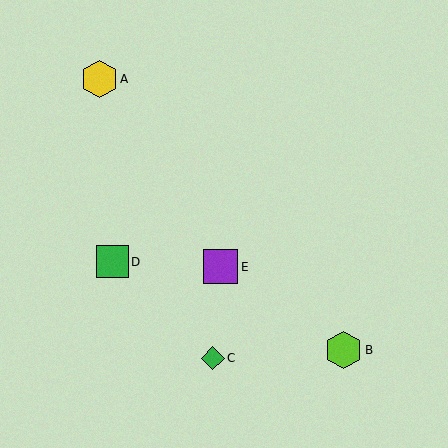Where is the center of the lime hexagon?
The center of the lime hexagon is at (344, 350).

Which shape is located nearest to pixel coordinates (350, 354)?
The lime hexagon (labeled B) at (344, 350) is nearest to that location.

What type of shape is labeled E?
Shape E is a purple square.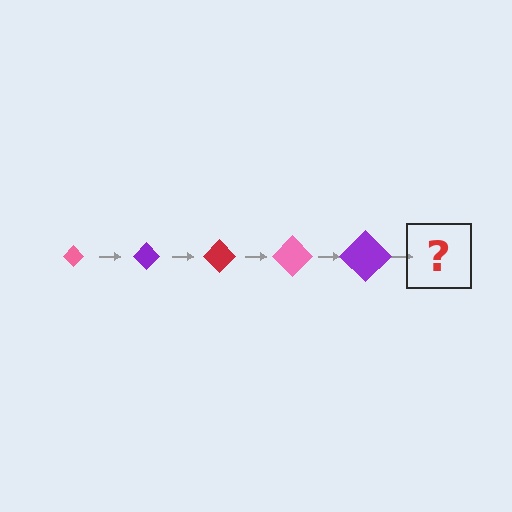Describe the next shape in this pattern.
It should be a red diamond, larger than the previous one.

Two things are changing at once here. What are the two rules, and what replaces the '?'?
The two rules are that the diamond grows larger each step and the color cycles through pink, purple, and red. The '?' should be a red diamond, larger than the previous one.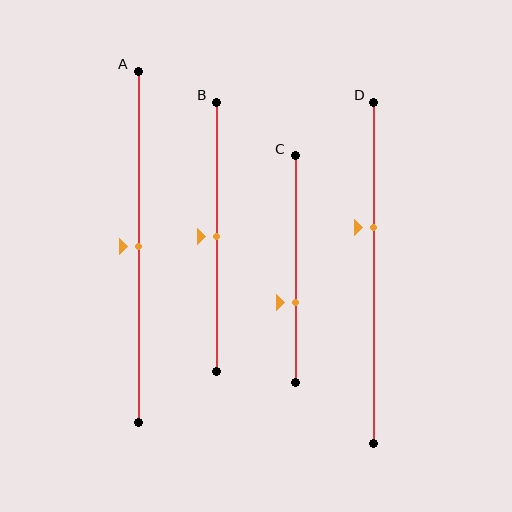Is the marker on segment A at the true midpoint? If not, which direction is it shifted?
Yes, the marker on segment A is at the true midpoint.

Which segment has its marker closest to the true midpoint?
Segment A has its marker closest to the true midpoint.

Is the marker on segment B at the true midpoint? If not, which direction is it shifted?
Yes, the marker on segment B is at the true midpoint.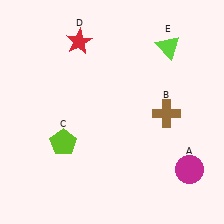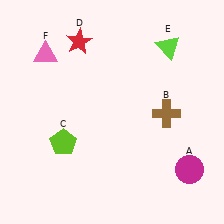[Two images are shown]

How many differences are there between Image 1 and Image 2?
There is 1 difference between the two images.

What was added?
A pink triangle (F) was added in Image 2.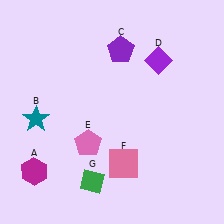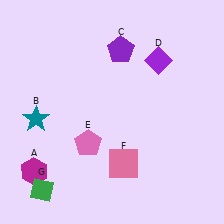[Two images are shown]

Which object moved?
The green diamond (G) moved left.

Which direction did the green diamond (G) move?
The green diamond (G) moved left.